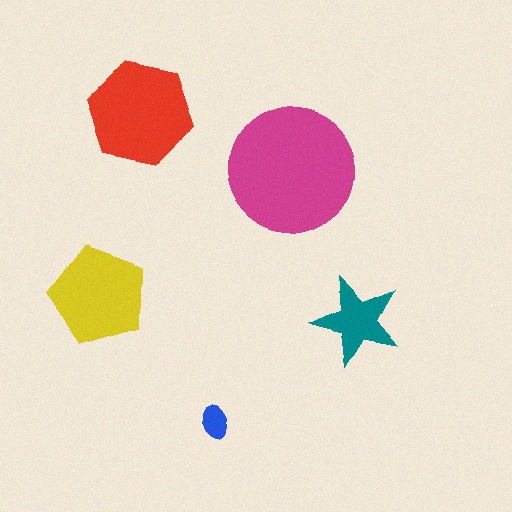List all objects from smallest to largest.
The blue ellipse, the teal star, the yellow pentagon, the red hexagon, the magenta circle.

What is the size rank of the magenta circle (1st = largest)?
1st.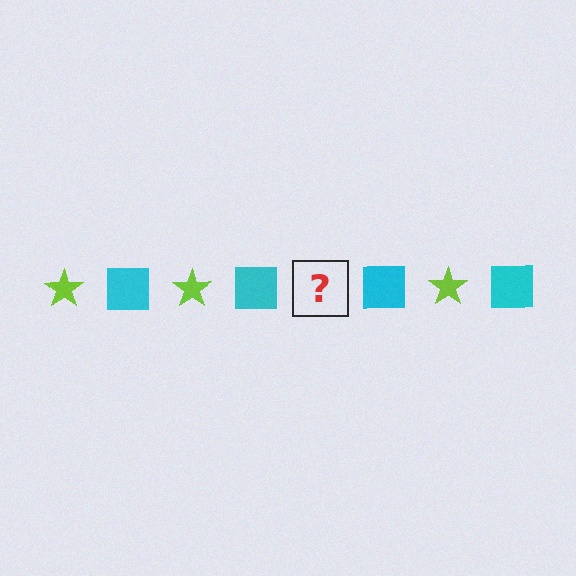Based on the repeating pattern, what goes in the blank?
The blank should be a lime star.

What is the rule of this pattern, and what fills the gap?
The rule is that the pattern alternates between lime star and cyan square. The gap should be filled with a lime star.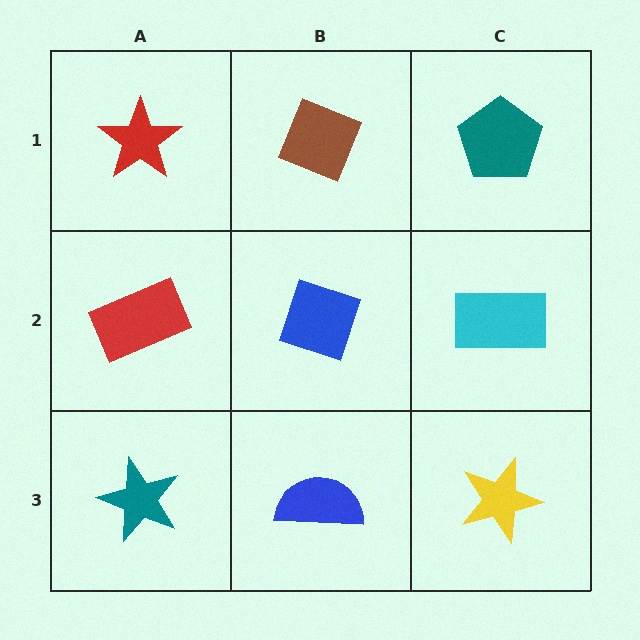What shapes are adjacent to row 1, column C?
A cyan rectangle (row 2, column C), a brown diamond (row 1, column B).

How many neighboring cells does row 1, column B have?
3.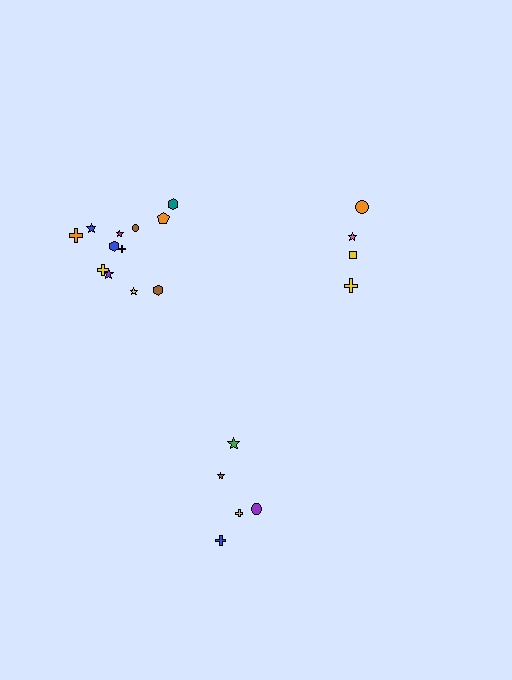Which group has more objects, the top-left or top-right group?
The top-left group.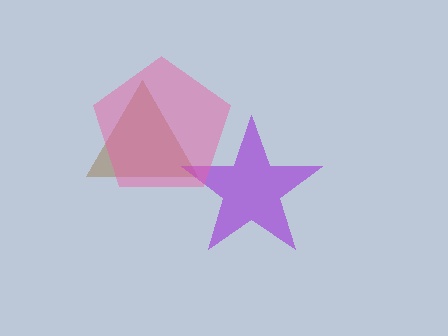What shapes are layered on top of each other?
The layered shapes are: a brown triangle, a purple star, a pink pentagon.